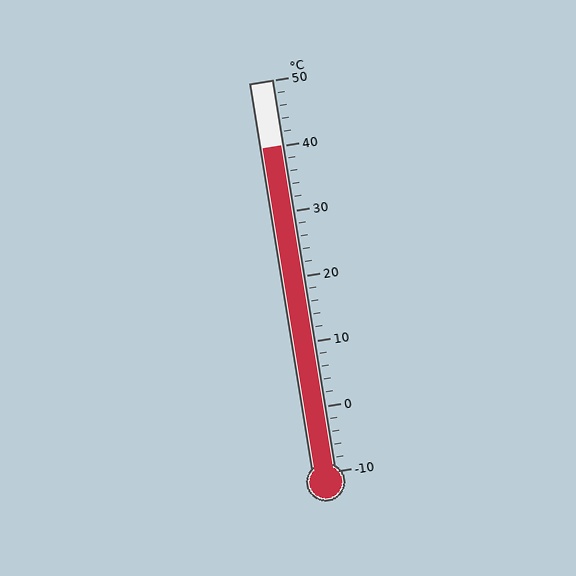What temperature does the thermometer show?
The thermometer shows approximately 40°C.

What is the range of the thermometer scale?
The thermometer scale ranges from -10°C to 50°C.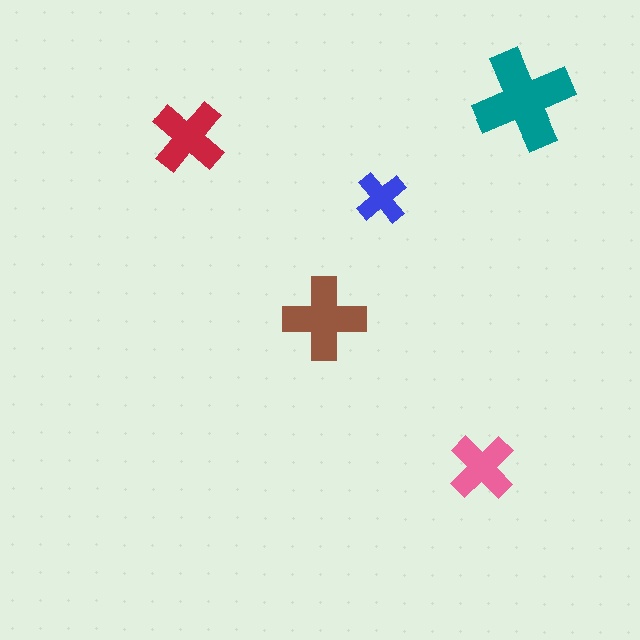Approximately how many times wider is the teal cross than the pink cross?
About 1.5 times wider.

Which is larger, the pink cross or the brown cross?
The brown one.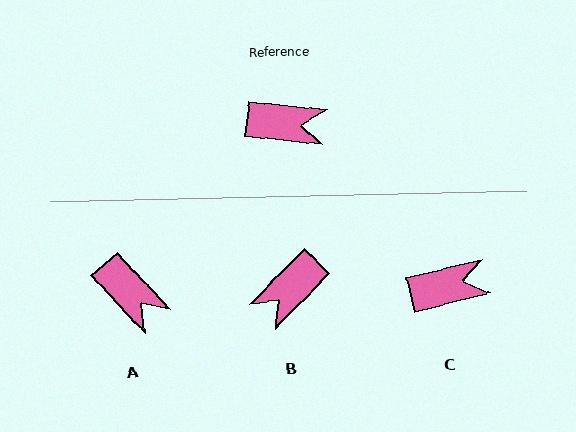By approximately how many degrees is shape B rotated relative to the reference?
Approximately 128 degrees clockwise.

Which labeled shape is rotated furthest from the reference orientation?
B, about 128 degrees away.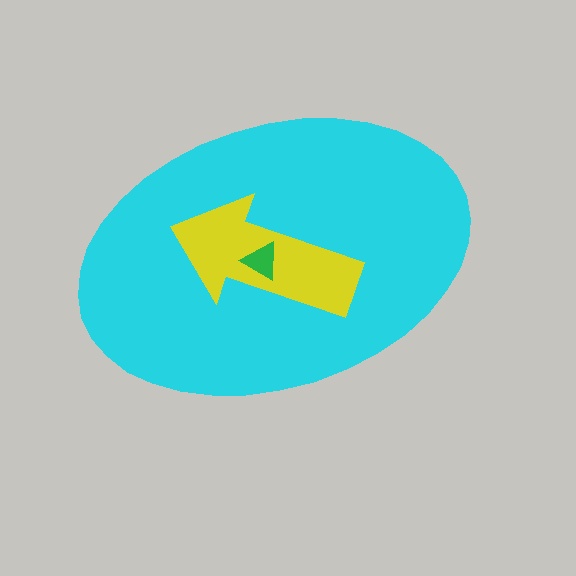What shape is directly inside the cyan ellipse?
The yellow arrow.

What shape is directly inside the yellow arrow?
The green triangle.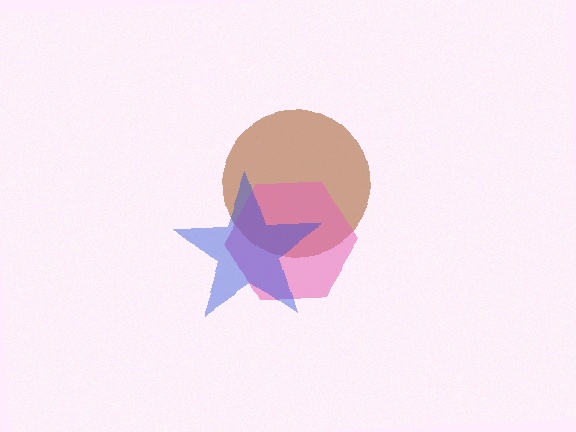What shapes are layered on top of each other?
The layered shapes are: a brown circle, a pink hexagon, a blue star.